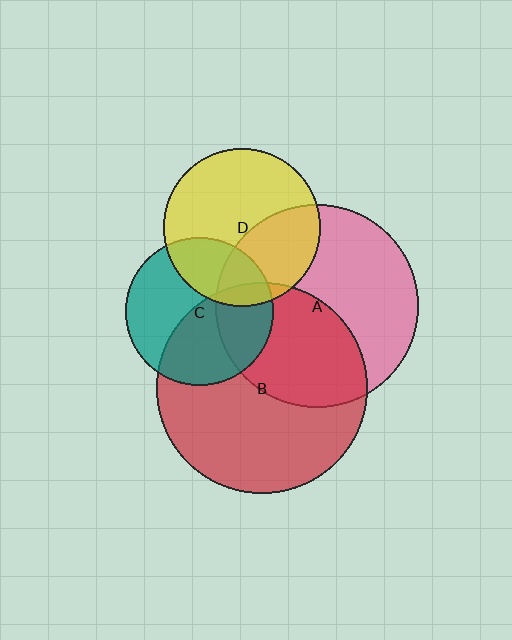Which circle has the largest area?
Circle B (red).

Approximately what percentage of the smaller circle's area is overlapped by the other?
Approximately 30%.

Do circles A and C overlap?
Yes.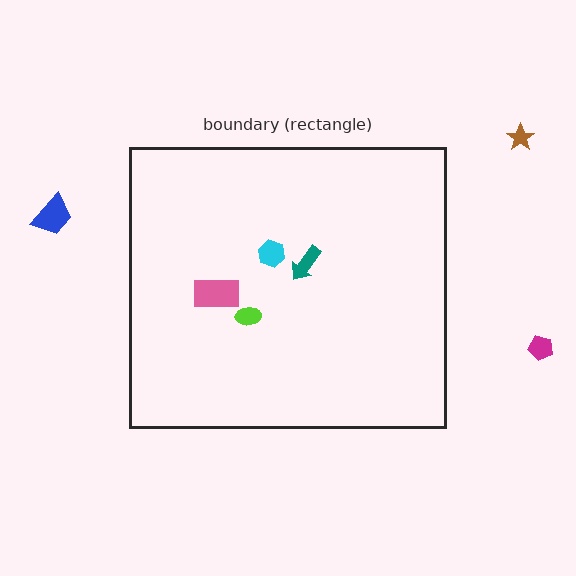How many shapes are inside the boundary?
4 inside, 3 outside.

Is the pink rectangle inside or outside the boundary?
Inside.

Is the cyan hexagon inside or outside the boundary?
Inside.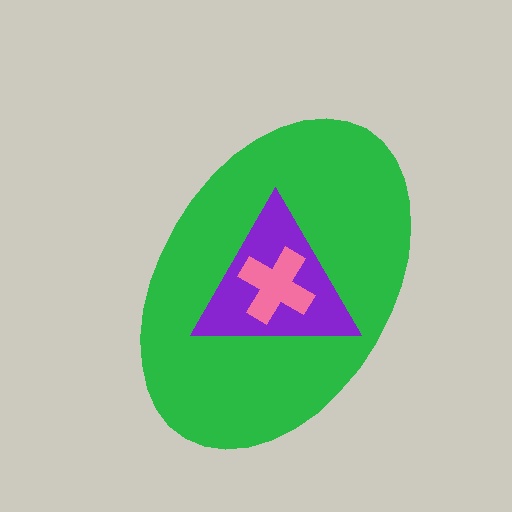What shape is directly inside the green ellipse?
The purple triangle.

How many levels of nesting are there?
3.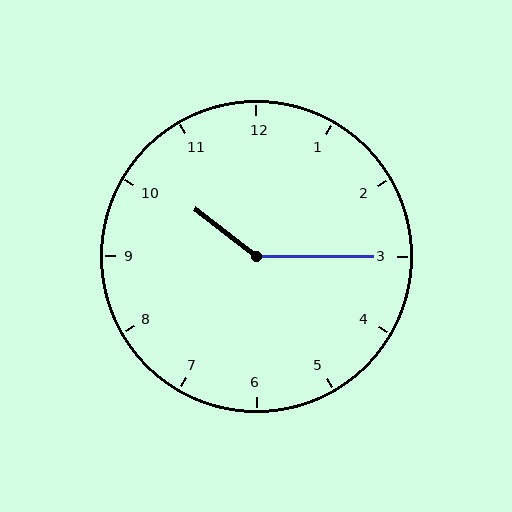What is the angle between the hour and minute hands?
Approximately 142 degrees.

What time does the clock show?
10:15.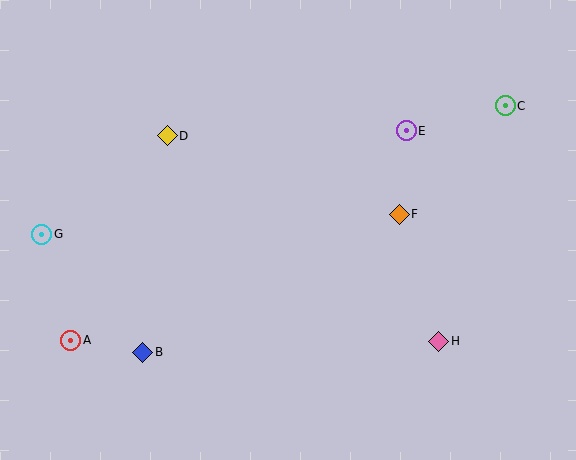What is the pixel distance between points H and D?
The distance between H and D is 340 pixels.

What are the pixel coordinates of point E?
Point E is at (406, 131).